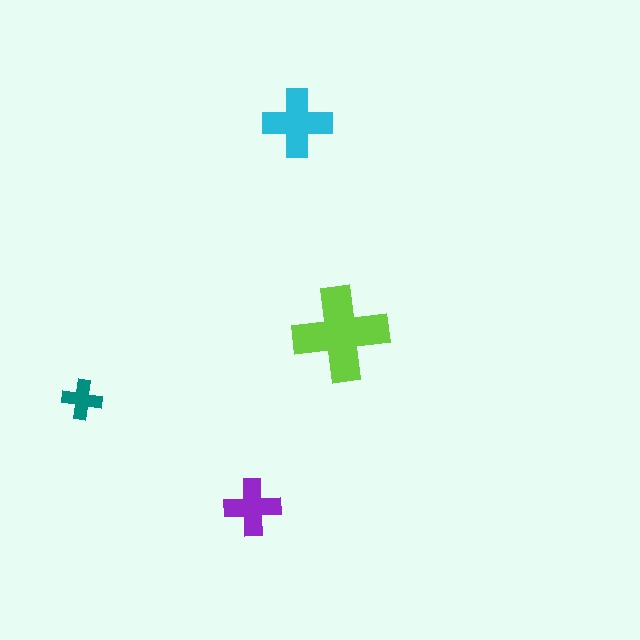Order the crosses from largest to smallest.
the lime one, the cyan one, the purple one, the teal one.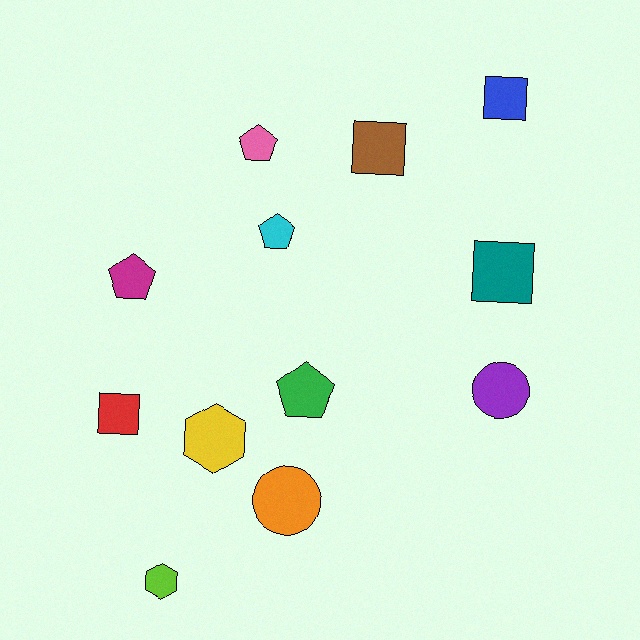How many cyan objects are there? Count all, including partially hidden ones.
There is 1 cyan object.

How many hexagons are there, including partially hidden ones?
There are 2 hexagons.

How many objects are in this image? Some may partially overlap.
There are 12 objects.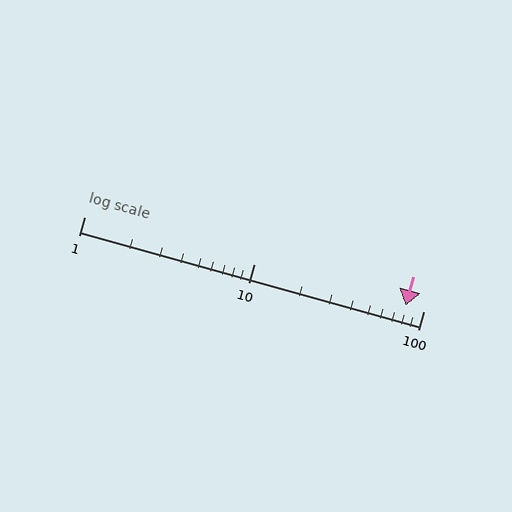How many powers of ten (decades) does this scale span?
The scale spans 2 decades, from 1 to 100.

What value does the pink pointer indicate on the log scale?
The pointer indicates approximately 79.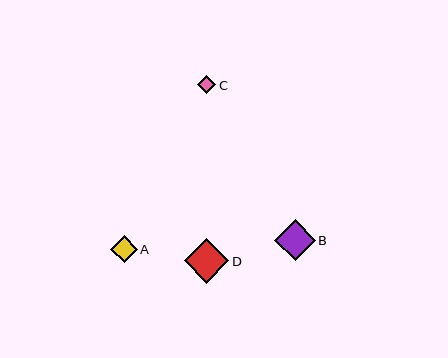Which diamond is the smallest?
Diamond C is the smallest with a size of approximately 18 pixels.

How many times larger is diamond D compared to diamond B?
Diamond D is approximately 1.1 times the size of diamond B.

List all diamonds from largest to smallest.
From largest to smallest: D, B, A, C.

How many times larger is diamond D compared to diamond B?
Diamond D is approximately 1.1 times the size of diamond B.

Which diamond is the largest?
Diamond D is the largest with a size of approximately 45 pixels.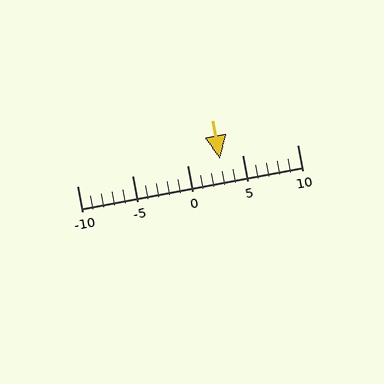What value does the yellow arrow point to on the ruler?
The yellow arrow points to approximately 3.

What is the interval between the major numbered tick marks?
The major tick marks are spaced 5 units apart.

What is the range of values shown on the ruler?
The ruler shows values from -10 to 10.